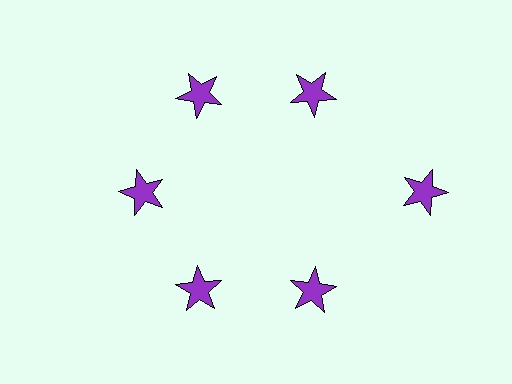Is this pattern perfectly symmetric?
No. The 6 purple stars are arranged in a ring, but one element near the 3 o'clock position is pushed outward from the center, breaking the 6-fold rotational symmetry.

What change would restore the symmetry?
The symmetry would be restored by moving it inward, back onto the ring so that all 6 stars sit at equal angles and equal distance from the center.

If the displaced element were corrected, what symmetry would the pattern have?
It would have 6-fold rotational symmetry — the pattern would map onto itself every 60 degrees.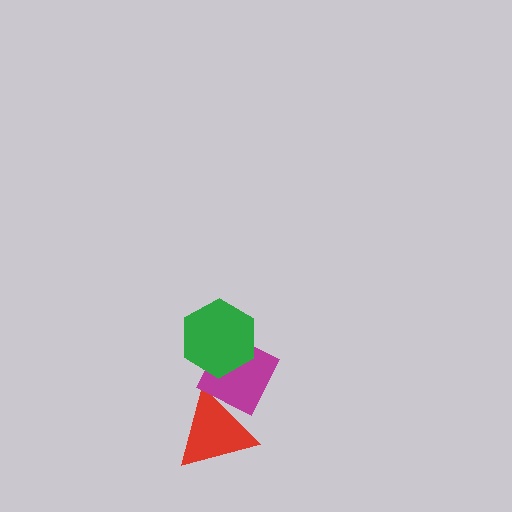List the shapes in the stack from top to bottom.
From top to bottom: the green hexagon, the magenta diamond, the red triangle.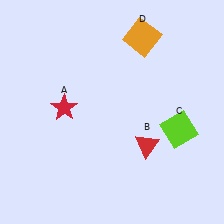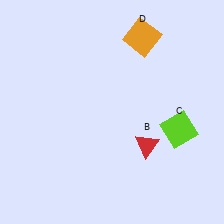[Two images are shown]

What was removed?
The red star (A) was removed in Image 2.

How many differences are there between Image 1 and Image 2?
There is 1 difference between the two images.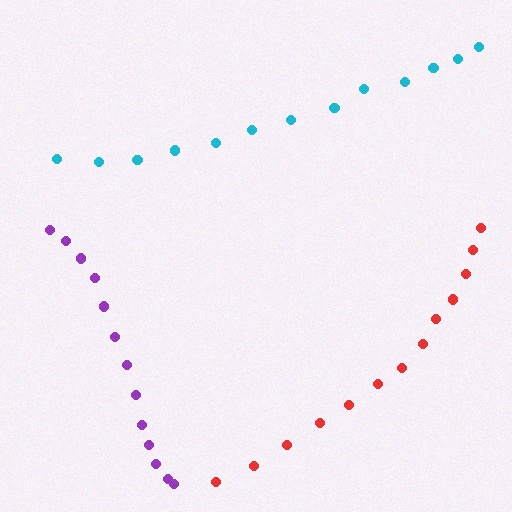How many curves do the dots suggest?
There are 3 distinct paths.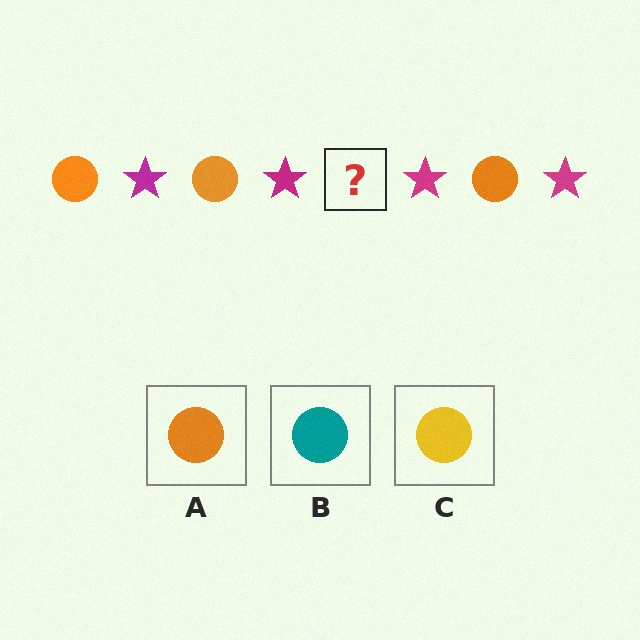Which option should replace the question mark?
Option A.